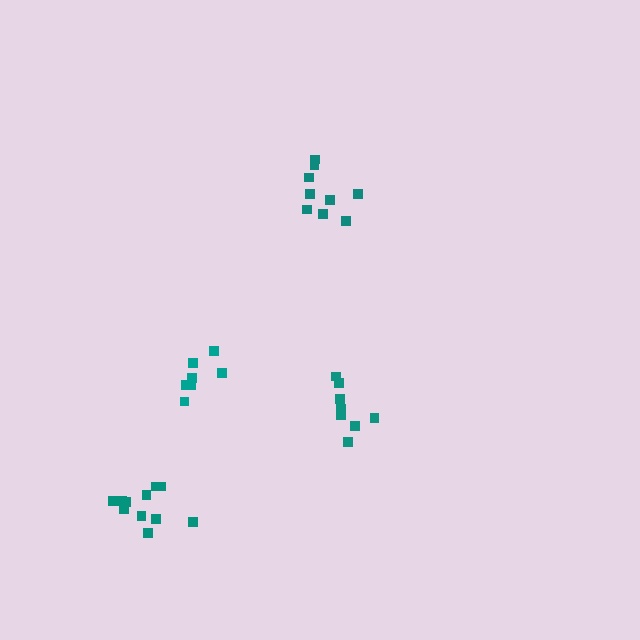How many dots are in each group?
Group 1: 9 dots, Group 2: 8 dots, Group 3: 11 dots, Group 4: 7 dots (35 total).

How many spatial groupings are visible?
There are 4 spatial groupings.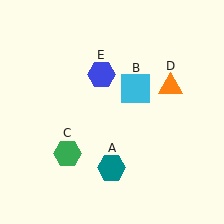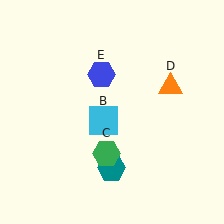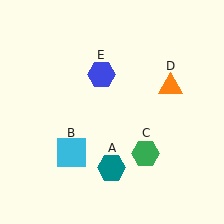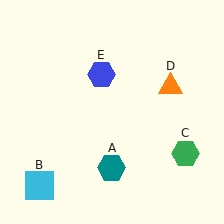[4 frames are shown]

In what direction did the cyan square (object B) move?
The cyan square (object B) moved down and to the left.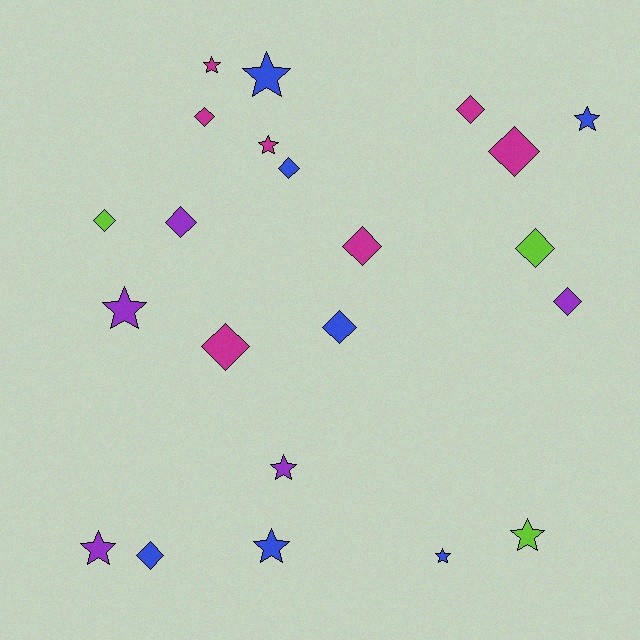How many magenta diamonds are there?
There are 5 magenta diamonds.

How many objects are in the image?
There are 22 objects.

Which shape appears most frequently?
Diamond, with 12 objects.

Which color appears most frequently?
Blue, with 7 objects.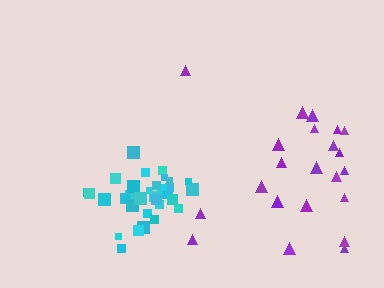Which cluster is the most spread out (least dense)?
Purple.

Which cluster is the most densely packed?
Cyan.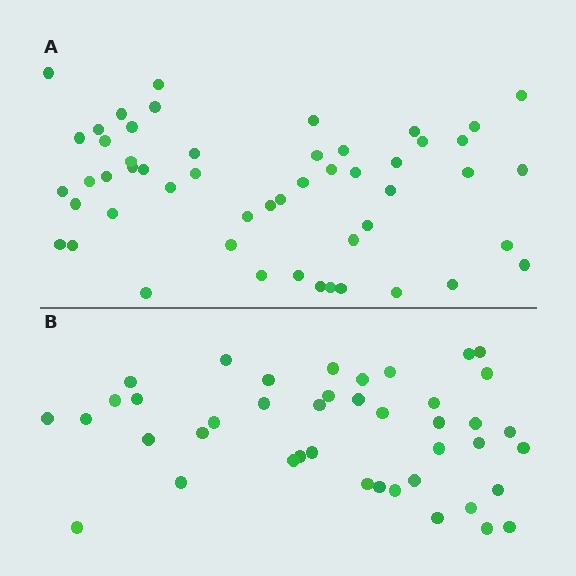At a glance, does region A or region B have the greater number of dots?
Region A (the top region) has more dots.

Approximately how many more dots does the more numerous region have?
Region A has roughly 10 or so more dots than region B.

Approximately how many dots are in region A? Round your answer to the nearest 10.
About 50 dots. (The exact count is 52, which rounds to 50.)